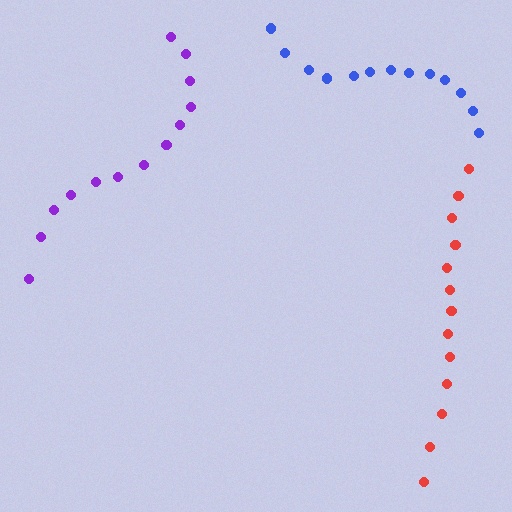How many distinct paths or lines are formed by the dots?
There are 3 distinct paths.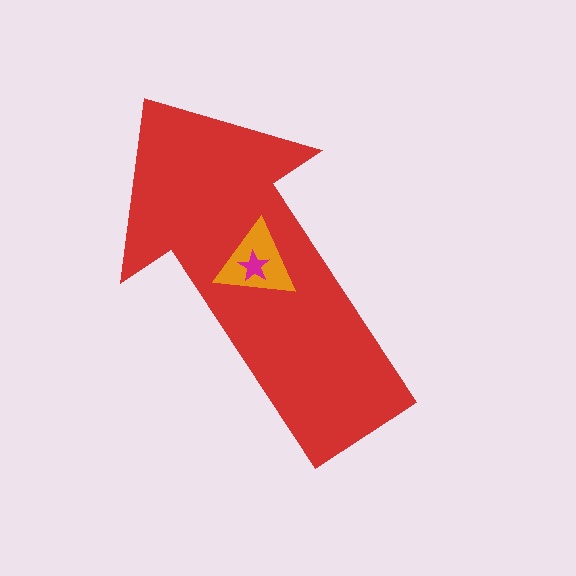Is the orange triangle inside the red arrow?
Yes.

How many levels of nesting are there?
3.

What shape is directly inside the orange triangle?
The magenta star.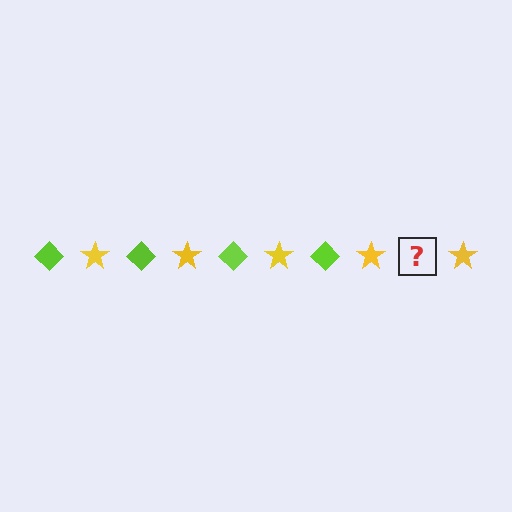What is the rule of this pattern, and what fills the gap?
The rule is that the pattern alternates between lime diamond and yellow star. The gap should be filled with a lime diamond.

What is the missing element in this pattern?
The missing element is a lime diamond.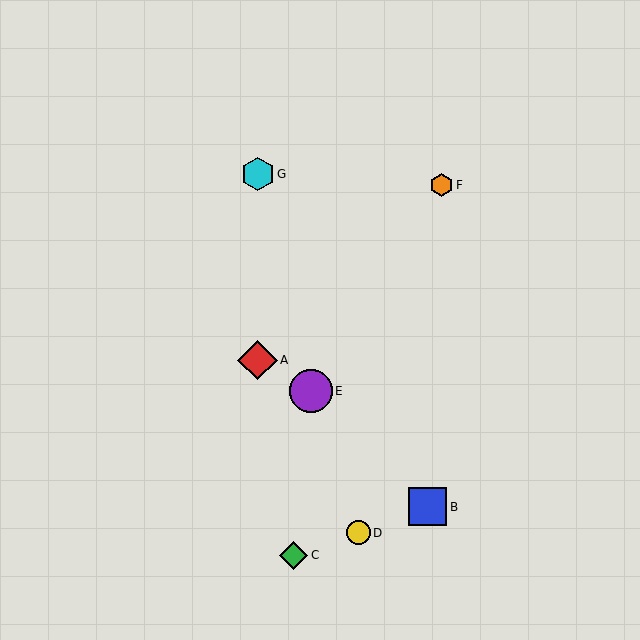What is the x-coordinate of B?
Object B is at x≈428.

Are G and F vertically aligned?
No, G is at x≈258 and F is at x≈441.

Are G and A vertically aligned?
Yes, both are at x≈258.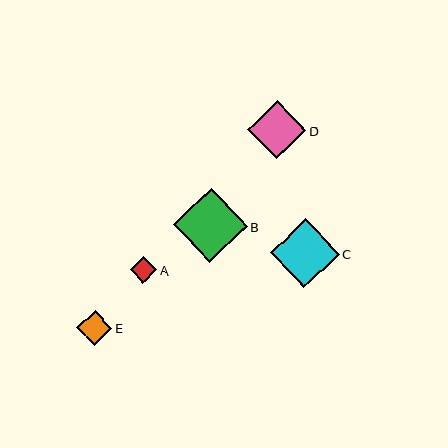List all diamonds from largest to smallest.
From largest to smallest: B, C, D, E, A.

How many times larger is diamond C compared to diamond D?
Diamond C is approximately 1.2 times the size of diamond D.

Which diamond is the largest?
Diamond B is the largest with a size of approximately 74 pixels.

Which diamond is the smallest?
Diamond A is the smallest with a size of approximately 27 pixels.